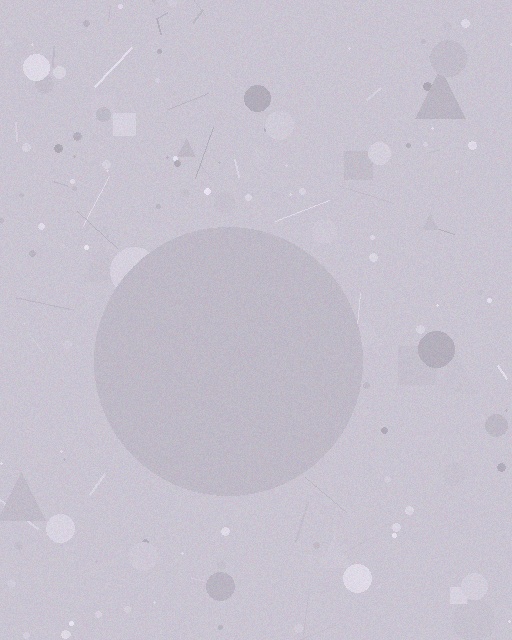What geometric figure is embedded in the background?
A circle is embedded in the background.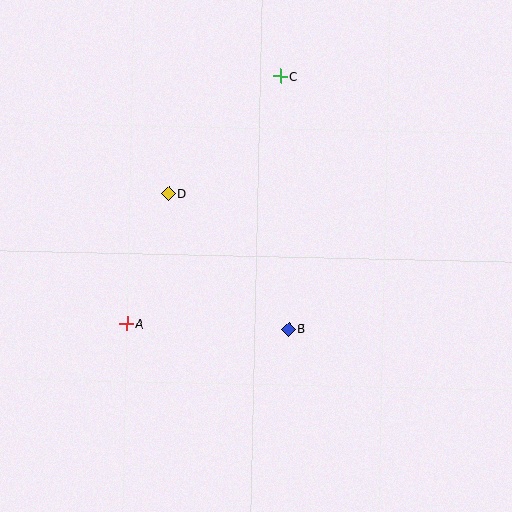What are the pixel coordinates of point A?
Point A is at (127, 324).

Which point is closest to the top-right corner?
Point C is closest to the top-right corner.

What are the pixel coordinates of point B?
Point B is at (289, 329).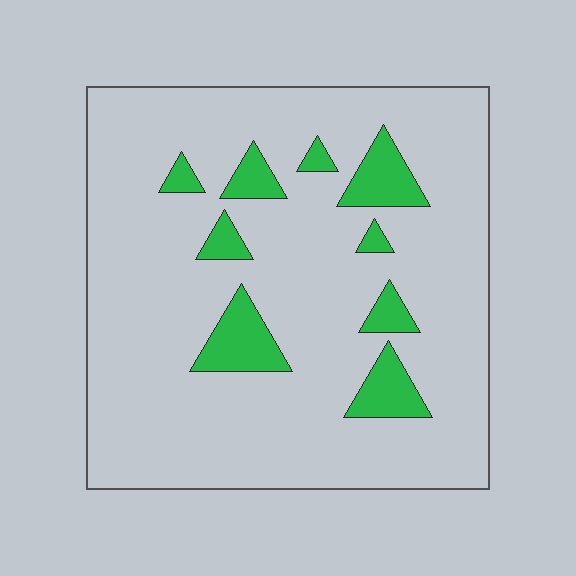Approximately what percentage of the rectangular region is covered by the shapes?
Approximately 10%.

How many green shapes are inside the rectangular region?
9.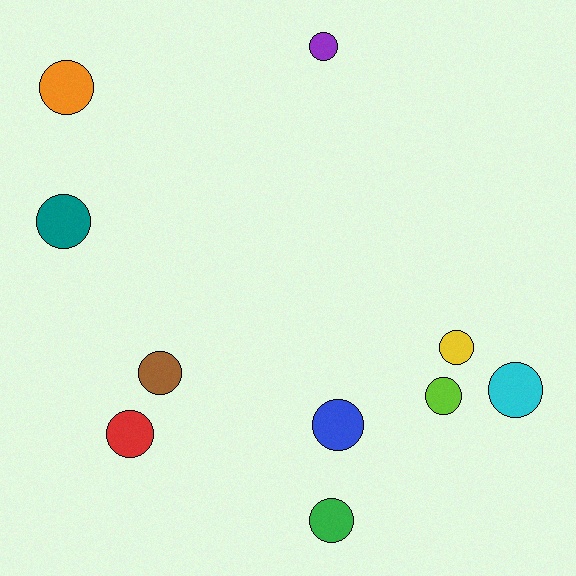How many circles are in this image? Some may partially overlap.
There are 10 circles.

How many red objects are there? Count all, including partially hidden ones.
There is 1 red object.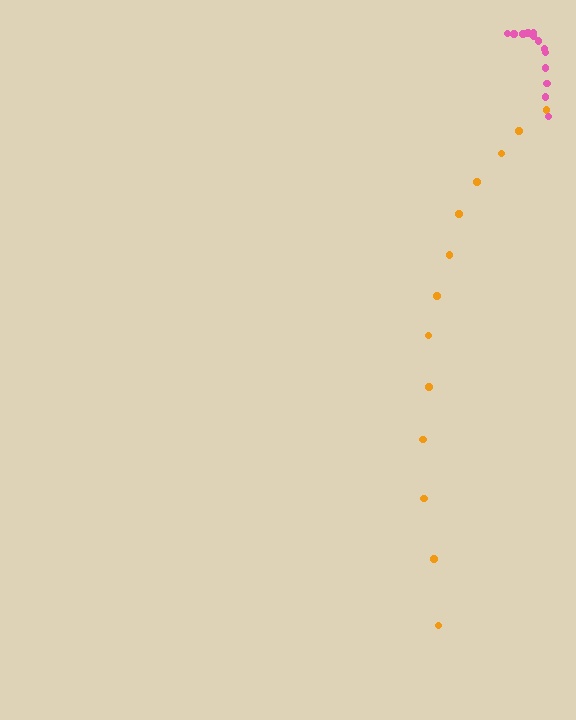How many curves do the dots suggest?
There are 2 distinct paths.